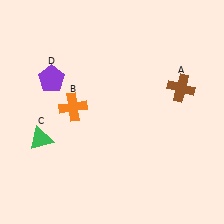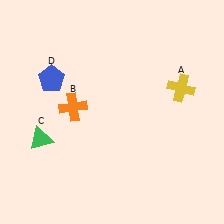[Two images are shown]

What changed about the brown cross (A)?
In Image 1, A is brown. In Image 2, it changed to yellow.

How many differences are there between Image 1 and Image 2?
There are 2 differences between the two images.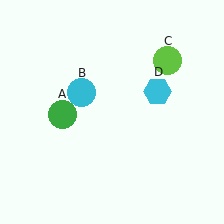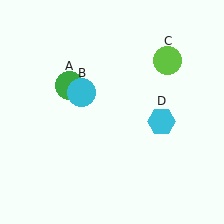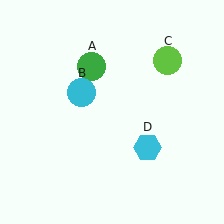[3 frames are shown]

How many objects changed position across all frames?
2 objects changed position: green circle (object A), cyan hexagon (object D).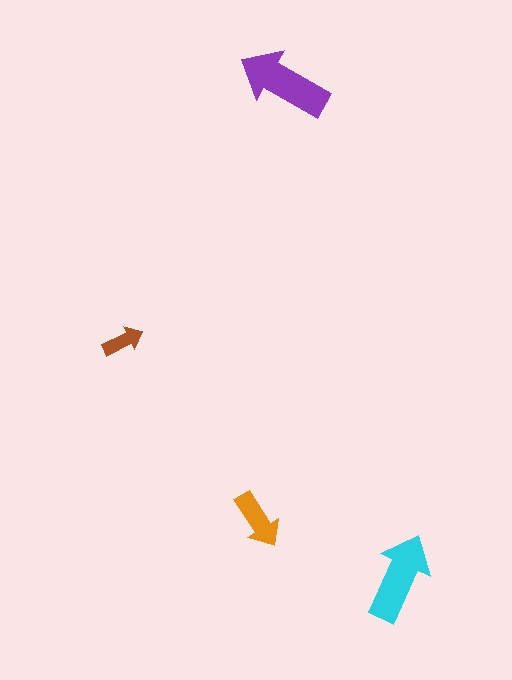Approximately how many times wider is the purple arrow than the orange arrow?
About 1.5 times wider.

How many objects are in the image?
There are 4 objects in the image.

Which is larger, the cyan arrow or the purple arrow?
The purple one.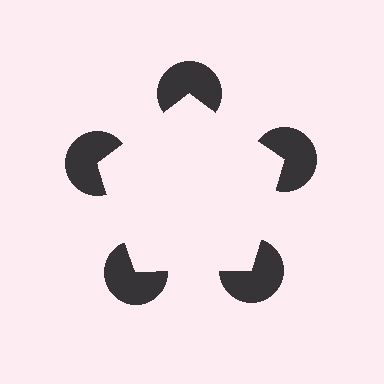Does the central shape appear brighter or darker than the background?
It typically appears slightly brighter than the background, even though no actual brightness change is drawn.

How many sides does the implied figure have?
5 sides.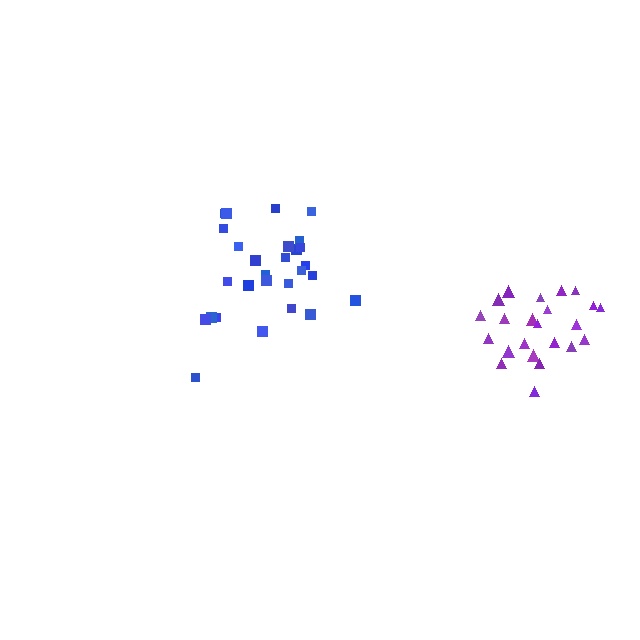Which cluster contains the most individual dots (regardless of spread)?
Blue (28).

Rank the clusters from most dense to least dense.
purple, blue.